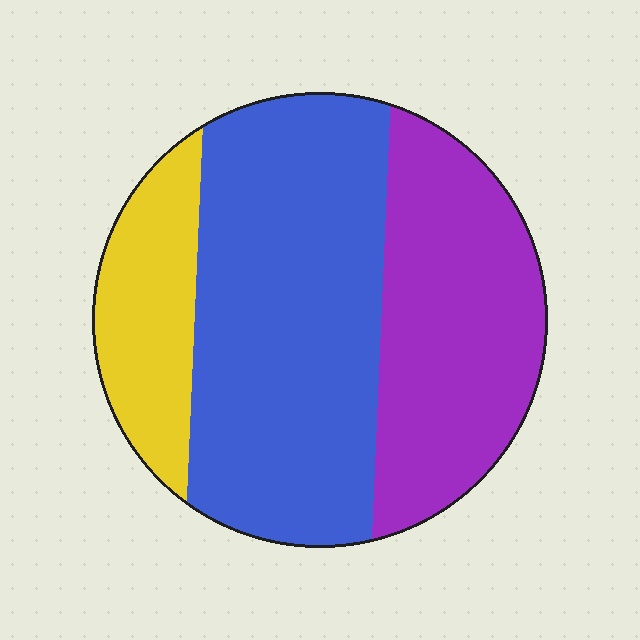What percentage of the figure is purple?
Purple takes up between a sixth and a third of the figure.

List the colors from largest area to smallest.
From largest to smallest: blue, purple, yellow.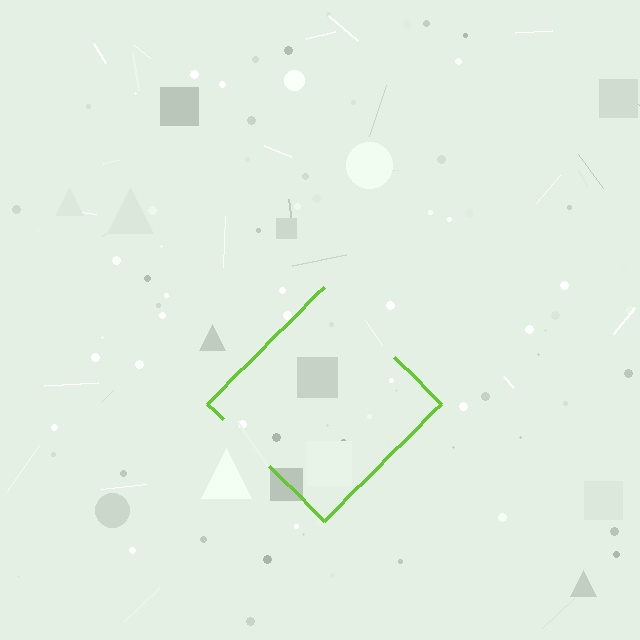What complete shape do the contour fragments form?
The contour fragments form a diamond.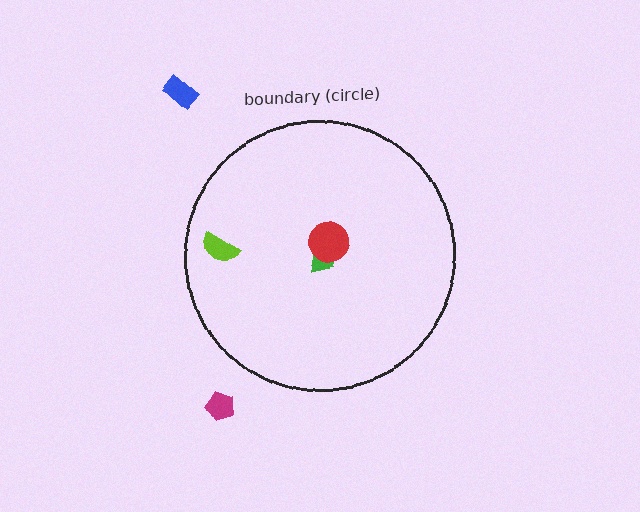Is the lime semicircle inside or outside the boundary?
Inside.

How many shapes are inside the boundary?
3 inside, 2 outside.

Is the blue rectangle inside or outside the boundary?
Outside.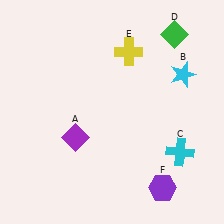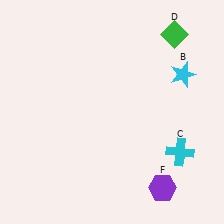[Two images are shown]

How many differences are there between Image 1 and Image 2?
There are 2 differences between the two images.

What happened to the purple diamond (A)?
The purple diamond (A) was removed in Image 2. It was in the bottom-left area of Image 1.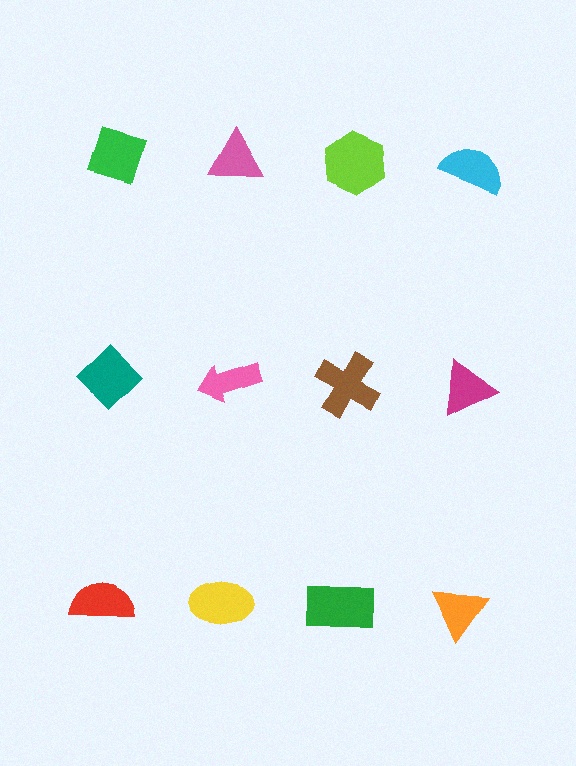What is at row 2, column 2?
A pink arrow.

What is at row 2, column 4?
A magenta triangle.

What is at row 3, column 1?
A red semicircle.